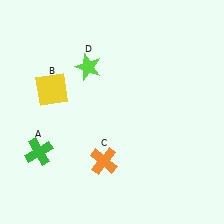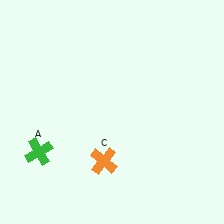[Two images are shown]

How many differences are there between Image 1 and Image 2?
There are 2 differences between the two images.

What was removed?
The yellow square (B), the lime star (D) were removed in Image 2.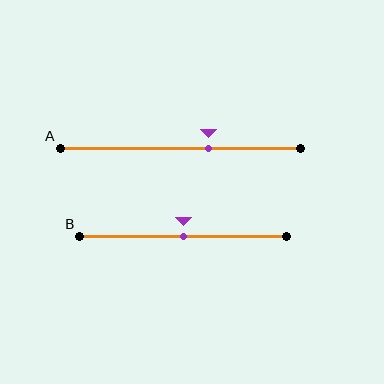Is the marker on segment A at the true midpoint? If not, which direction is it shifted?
No, the marker on segment A is shifted to the right by about 12% of the segment length.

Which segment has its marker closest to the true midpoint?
Segment B has its marker closest to the true midpoint.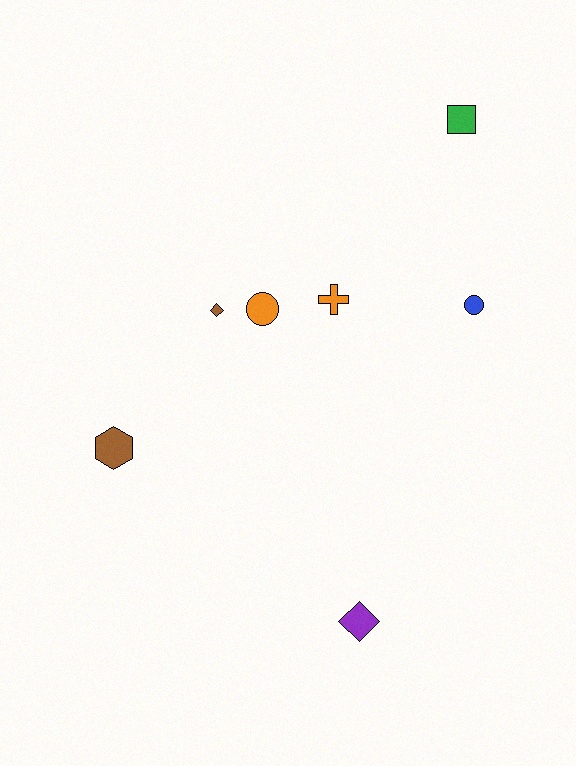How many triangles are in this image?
There are no triangles.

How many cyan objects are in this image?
There are no cyan objects.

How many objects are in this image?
There are 7 objects.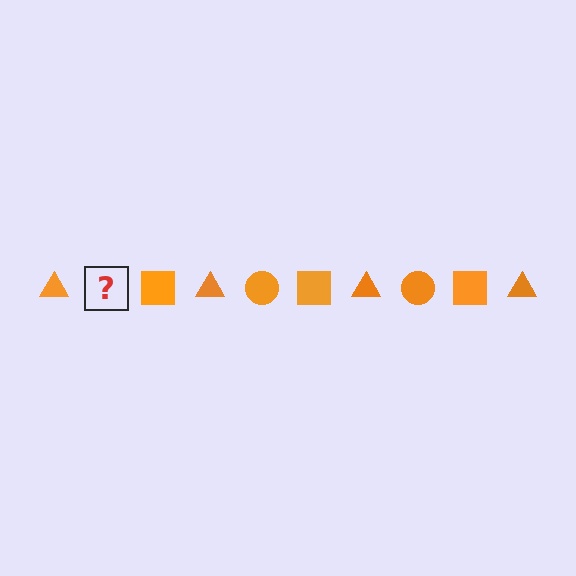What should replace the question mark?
The question mark should be replaced with an orange circle.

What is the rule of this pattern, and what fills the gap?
The rule is that the pattern cycles through triangle, circle, square shapes in orange. The gap should be filled with an orange circle.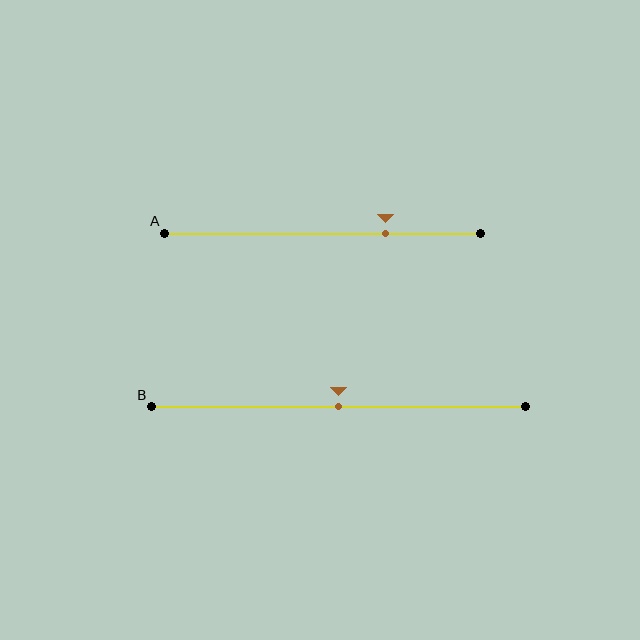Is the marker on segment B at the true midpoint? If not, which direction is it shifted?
Yes, the marker on segment B is at the true midpoint.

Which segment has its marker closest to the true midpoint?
Segment B has its marker closest to the true midpoint.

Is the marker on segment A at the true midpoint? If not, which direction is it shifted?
No, the marker on segment A is shifted to the right by about 20% of the segment length.